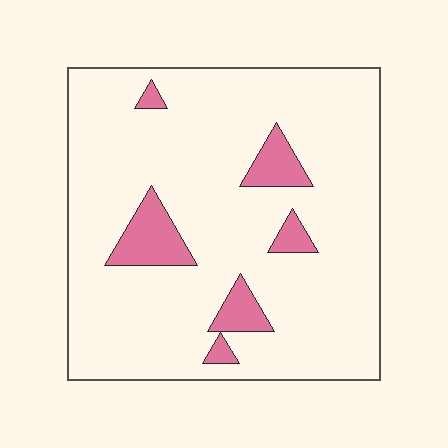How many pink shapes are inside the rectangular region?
6.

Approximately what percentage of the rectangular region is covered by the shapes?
Approximately 10%.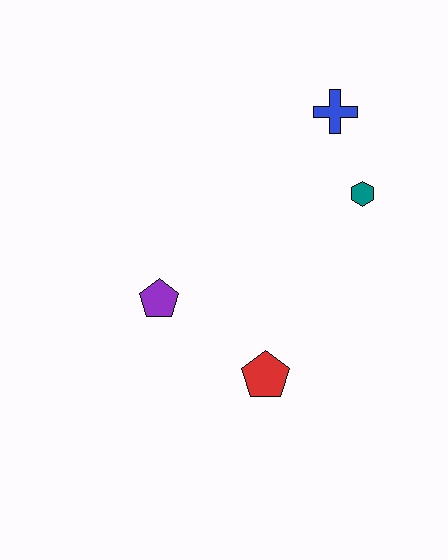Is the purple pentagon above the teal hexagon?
No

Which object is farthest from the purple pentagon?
The blue cross is farthest from the purple pentagon.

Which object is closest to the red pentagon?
The purple pentagon is closest to the red pentagon.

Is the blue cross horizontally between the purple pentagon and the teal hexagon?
Yes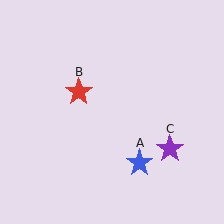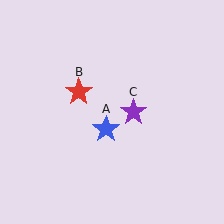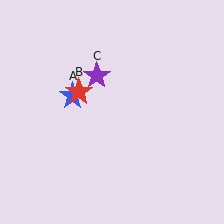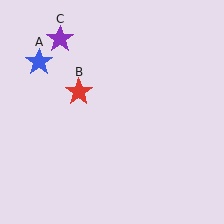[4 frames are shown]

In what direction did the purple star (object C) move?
The purple star (object C) moved up and to the left.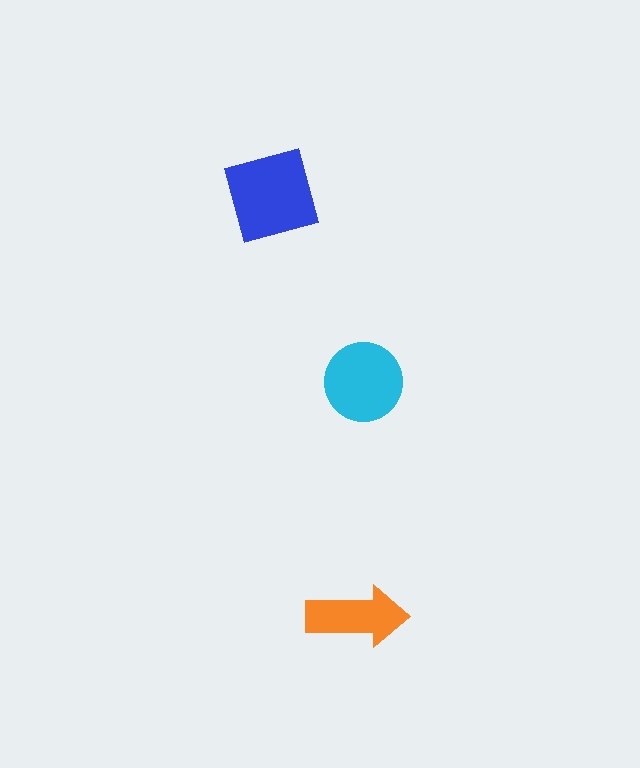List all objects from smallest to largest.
The orange arrow, the cyan circle, the blue square.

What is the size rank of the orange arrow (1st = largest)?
3rd.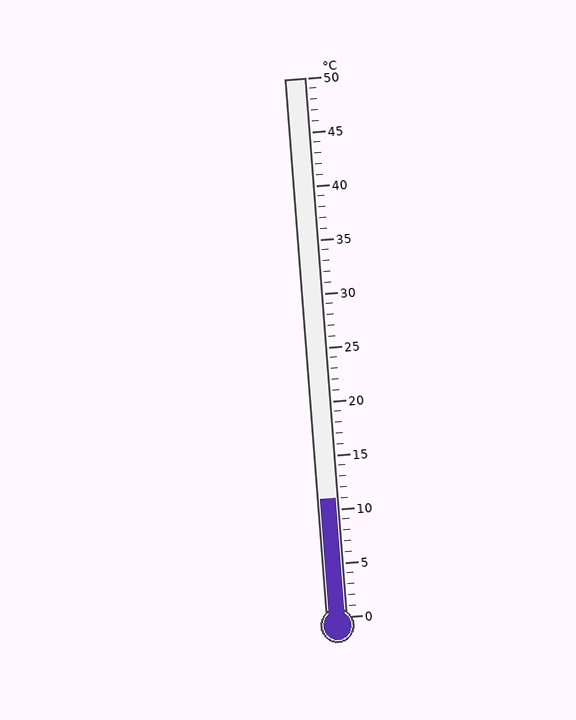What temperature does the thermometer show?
The thermometer shows approximately 11°C.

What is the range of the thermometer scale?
The thermometer scale ranges from 0°C to 50°C.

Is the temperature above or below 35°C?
The temperature is below 35°C.